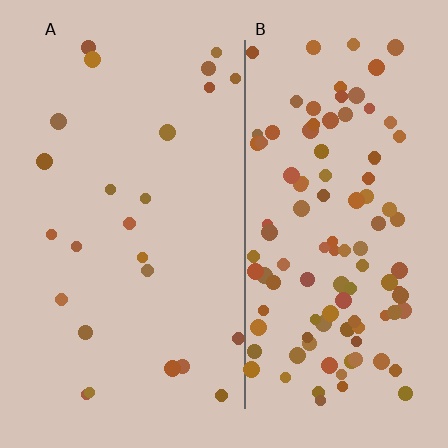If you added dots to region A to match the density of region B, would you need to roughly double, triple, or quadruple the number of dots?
Approximately quadruple.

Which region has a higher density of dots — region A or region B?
B (the right).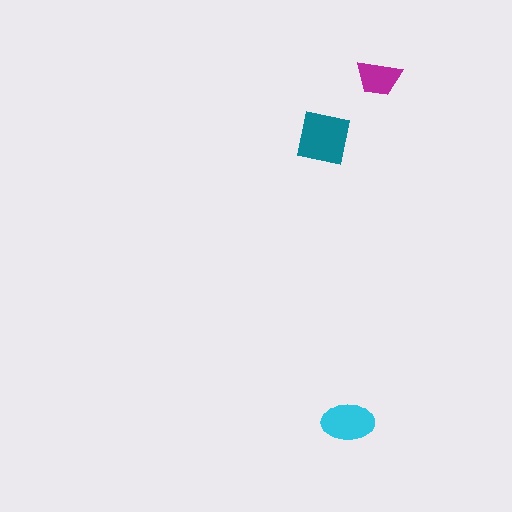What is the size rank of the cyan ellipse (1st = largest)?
2nd.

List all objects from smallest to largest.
The magenta trapezoid, the cyan ellipse, the teal square.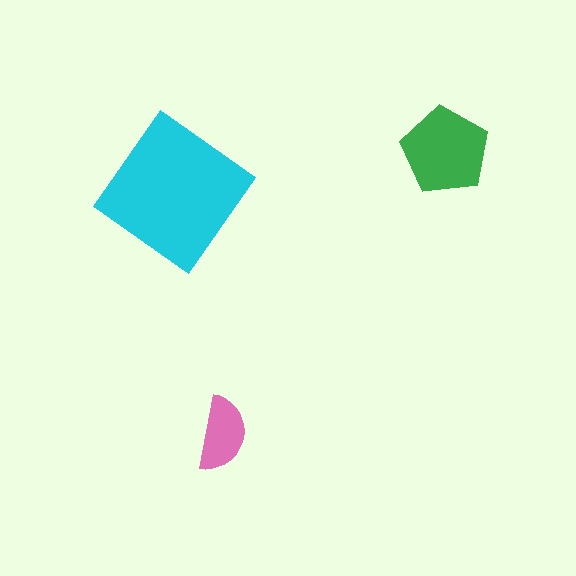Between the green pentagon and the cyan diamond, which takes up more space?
The cyan diamond.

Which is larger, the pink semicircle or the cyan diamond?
The cyan diamond.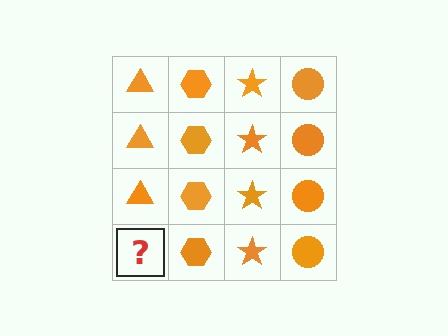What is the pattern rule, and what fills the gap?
The rule is that each column has a consistent shape. The gap should be filled with an orange triangle.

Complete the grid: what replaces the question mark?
The question mark should be replaced with an orange triangle.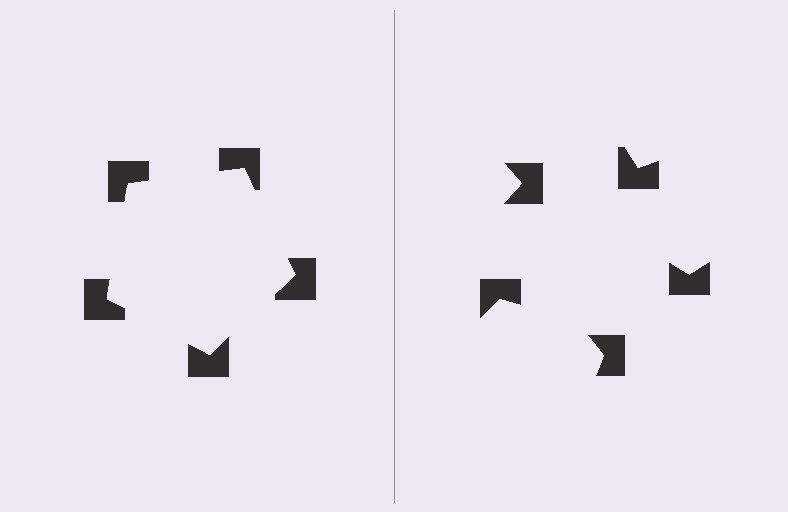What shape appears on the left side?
An illusory pentagon.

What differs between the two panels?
The notched squares are positioned identically on both sides; only the wedge orientations differ. On the left they align to a pentagon; on the right they are misaligned.